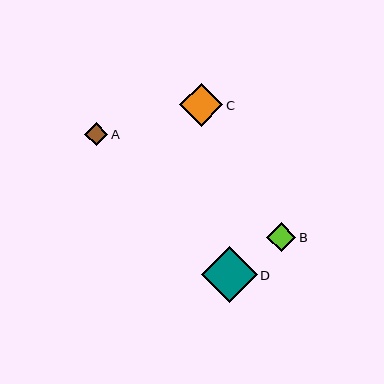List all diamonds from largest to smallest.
From largest to smallest: D, C, B, A.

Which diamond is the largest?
Diamond D is the largest with a size of approximately 56 pixels.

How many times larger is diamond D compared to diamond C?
Diamond D is approximately 1.3 times the size of diamond C.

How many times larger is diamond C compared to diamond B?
Diamond C is approximately 1.5 times the size of diamond B.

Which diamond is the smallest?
Diamond A is the smallest with a size of approximately 23 pixels.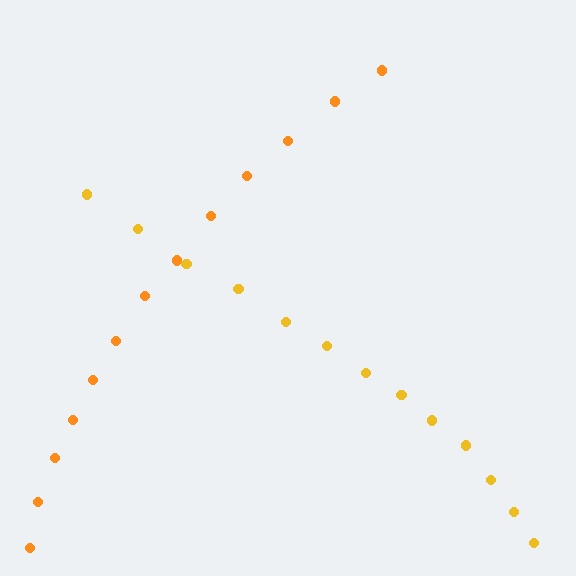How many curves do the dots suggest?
There are 2 distinct paths.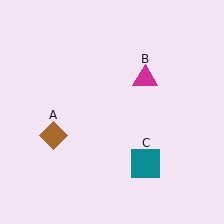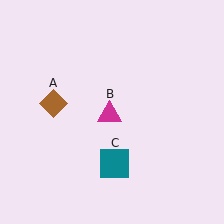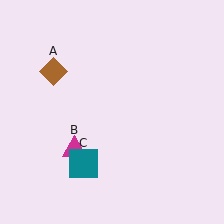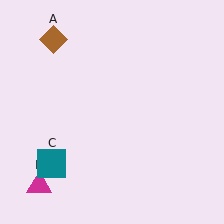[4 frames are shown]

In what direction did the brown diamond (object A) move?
The brown diamond (object A) moved up.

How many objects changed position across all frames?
3 objects changed position: brown diamond (object A), magenta triangle (object B), teal square (object C).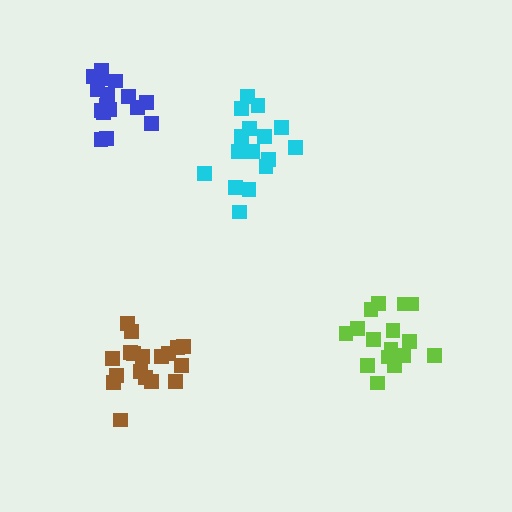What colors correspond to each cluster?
The clusters are colored: lime, brown, cyan, blue.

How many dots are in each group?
Group 1: 16 dots, Group 2: 18 dots, Group 3: 18 dots, Group 4: 16 dots (68 total).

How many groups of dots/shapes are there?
There are 4 groups.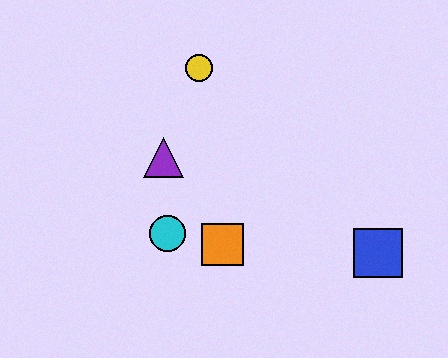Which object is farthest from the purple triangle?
The blue square is farthest from the purple triangle.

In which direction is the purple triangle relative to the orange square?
The purple triangle is above the orange square.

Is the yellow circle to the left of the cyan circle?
No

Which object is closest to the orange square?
The cyan circle is closest to the orange square.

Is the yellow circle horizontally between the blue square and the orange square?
No